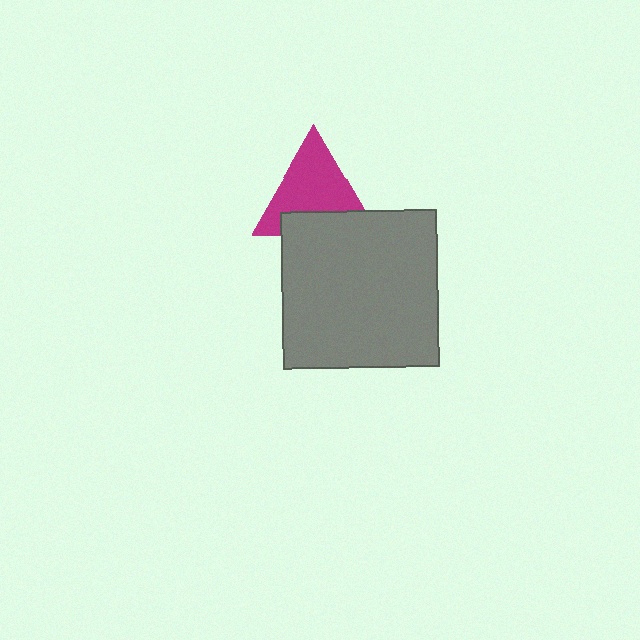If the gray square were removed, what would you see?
You would see the complete magenta triangle.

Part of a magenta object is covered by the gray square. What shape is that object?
It is a triangle.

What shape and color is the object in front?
The object in front is a gray square.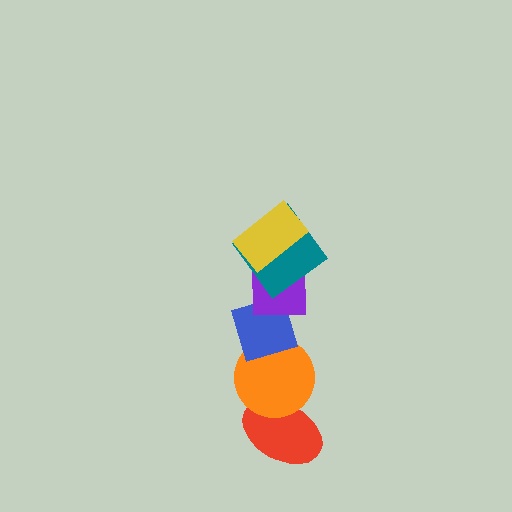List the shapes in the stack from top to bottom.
From top to bottom: the yellow rectangle, the teal diamond, the purple square, the blue diamond, the orange circle, the red ellipse.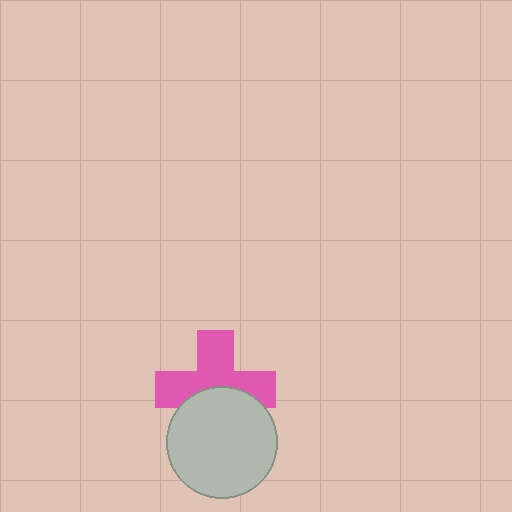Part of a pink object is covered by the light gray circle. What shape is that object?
It is a cross.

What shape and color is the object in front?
The object in front is a light gray circle.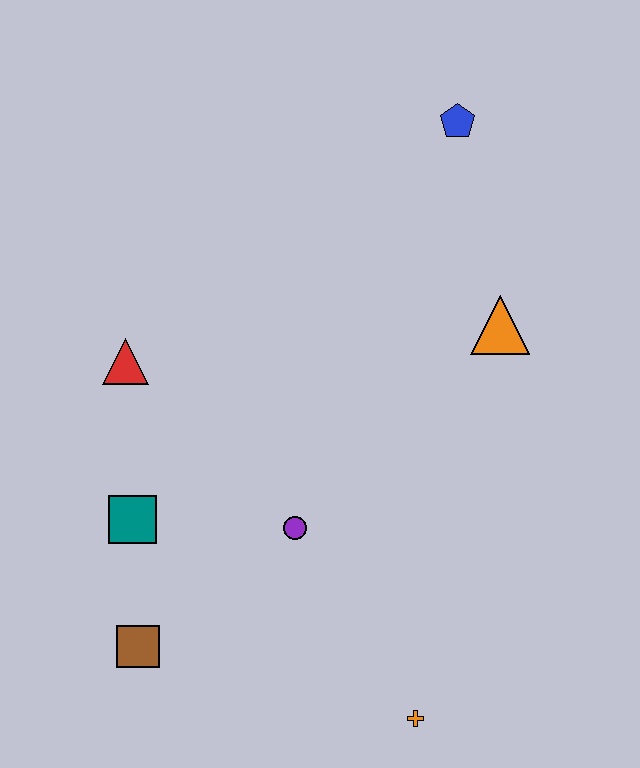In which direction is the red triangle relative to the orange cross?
The red triangle is above the orange cross.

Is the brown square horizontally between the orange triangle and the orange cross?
No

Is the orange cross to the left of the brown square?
No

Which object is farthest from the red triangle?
The orange cross is farthest from the red triangle.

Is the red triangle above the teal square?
Yes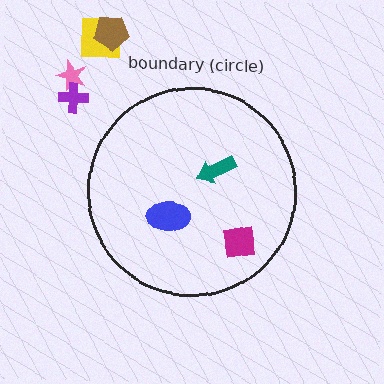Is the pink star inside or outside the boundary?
Outside.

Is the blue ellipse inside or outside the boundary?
Inside.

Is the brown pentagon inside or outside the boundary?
Outside.